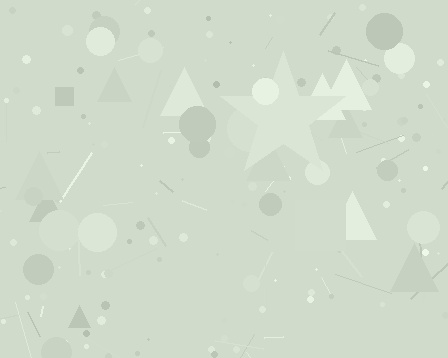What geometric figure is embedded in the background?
A star is embedded in the background.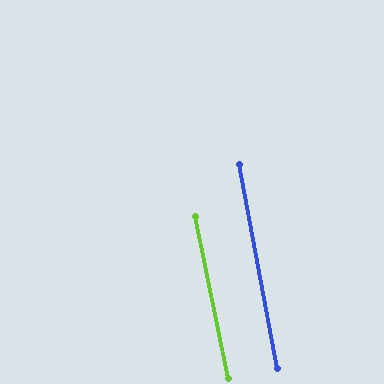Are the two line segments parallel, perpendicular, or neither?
Parallel — their directions differ by only 1.0°.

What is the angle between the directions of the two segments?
Approximately 1 degree.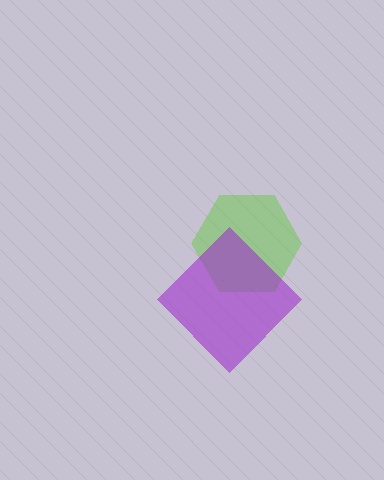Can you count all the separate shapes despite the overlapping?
Yes, there are 2 separate shapes.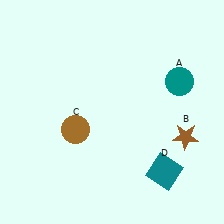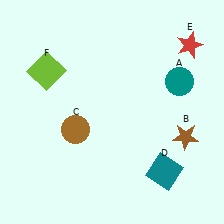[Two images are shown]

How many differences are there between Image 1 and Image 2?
There are 2 differences between the two images.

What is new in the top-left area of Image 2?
A lime square (F) was added in the top-left area of Image 2.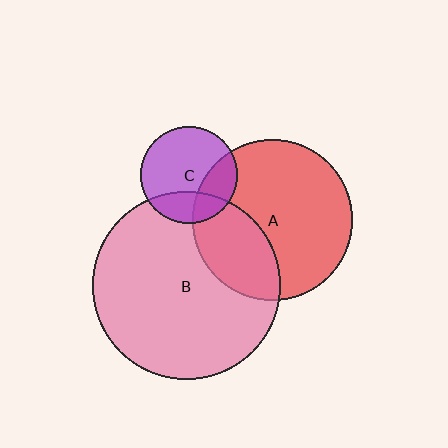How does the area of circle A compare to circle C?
Approximately 2.7 times.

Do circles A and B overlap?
Yes.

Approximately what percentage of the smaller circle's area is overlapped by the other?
Approximately 30%.